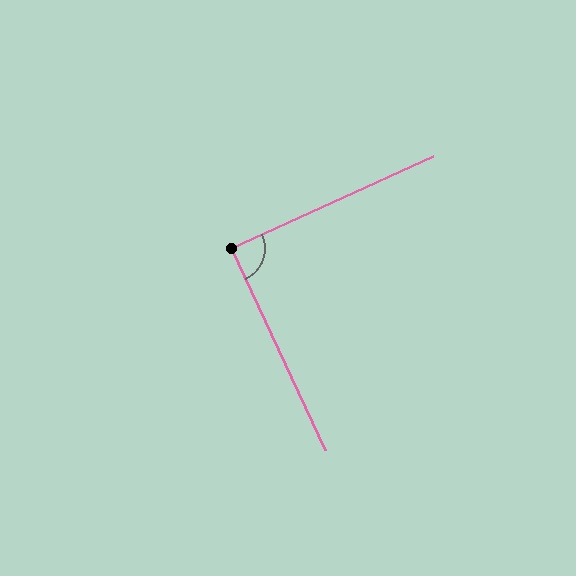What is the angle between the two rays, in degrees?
Approximately 90 degrees.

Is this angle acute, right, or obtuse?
It is approximately a right angle.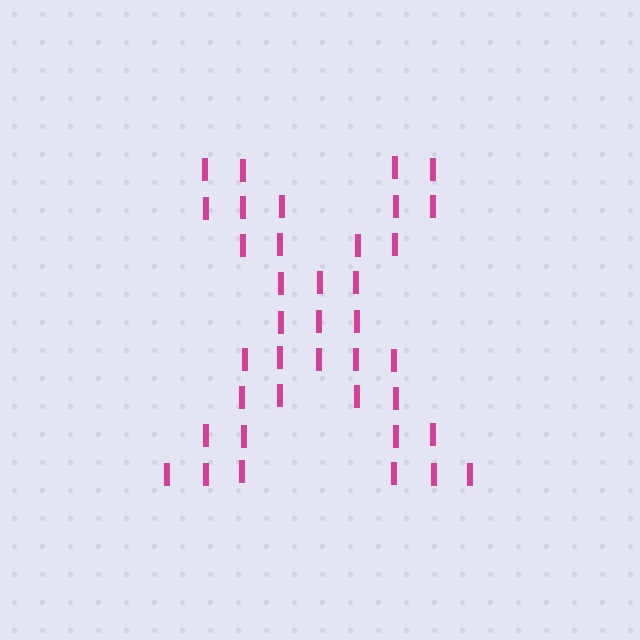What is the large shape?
The large shape is the letter X.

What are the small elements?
The small elements are letter I's.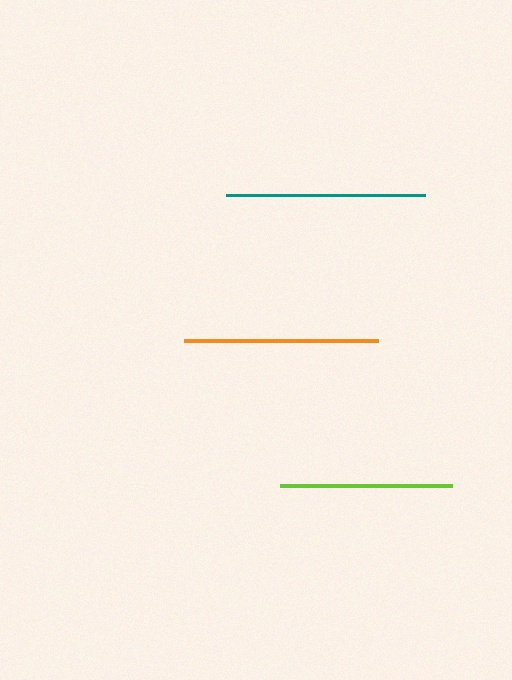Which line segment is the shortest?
The lime line is the shortest at approximately 171 pixels.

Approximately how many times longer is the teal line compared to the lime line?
The teal line is approximately 1.2 times the length of the lime line.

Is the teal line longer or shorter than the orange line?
The teal line is longer than the orange line.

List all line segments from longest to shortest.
From longest to shortest: teal, orange, lime.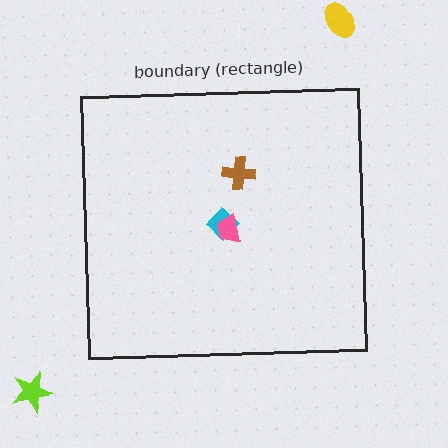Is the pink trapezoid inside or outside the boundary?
Inside.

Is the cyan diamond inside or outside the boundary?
Inside.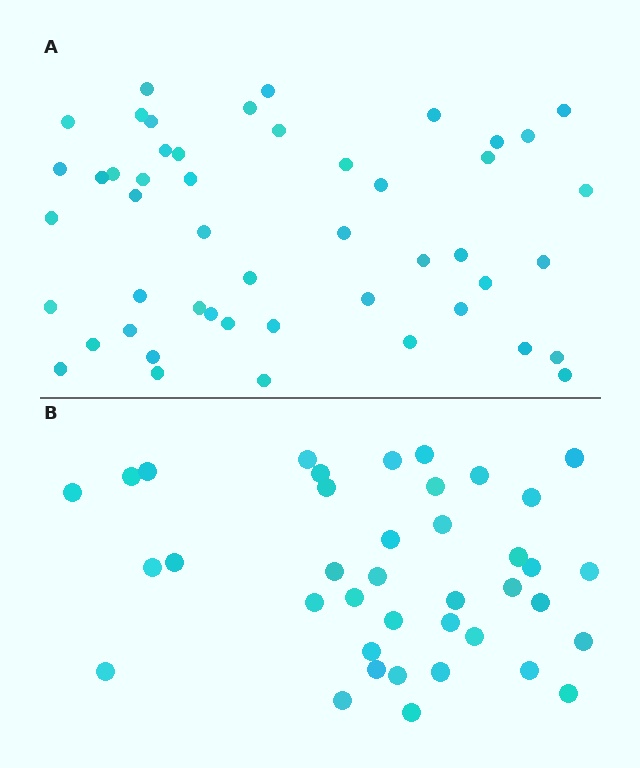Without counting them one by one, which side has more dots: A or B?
Region A (the top region) has more dots.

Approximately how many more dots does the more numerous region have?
Region A has roughly 10 or so more dots than region B.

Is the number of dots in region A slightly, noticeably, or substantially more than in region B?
Region A has noticeably more, but not dramatically so. The ratio is roughly 1.3 to 1.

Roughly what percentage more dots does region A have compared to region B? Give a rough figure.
About 25% more.